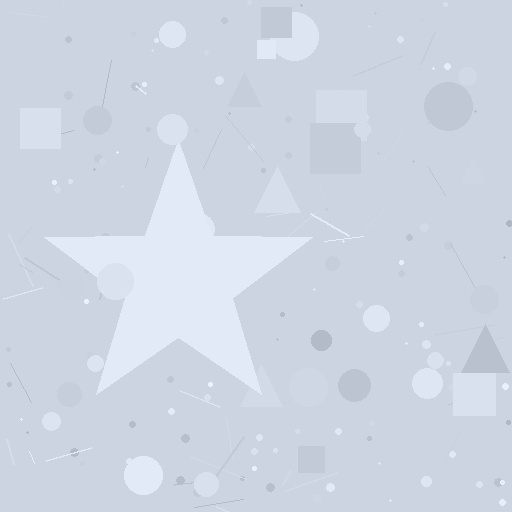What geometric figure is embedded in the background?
A star is embedded in the background.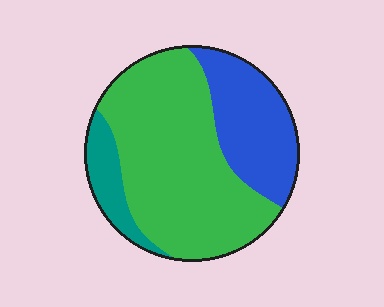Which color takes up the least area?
Teal, at roughly 10%.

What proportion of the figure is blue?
Blue covers around 25% of the figure.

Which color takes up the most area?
Green, at roughly 60%.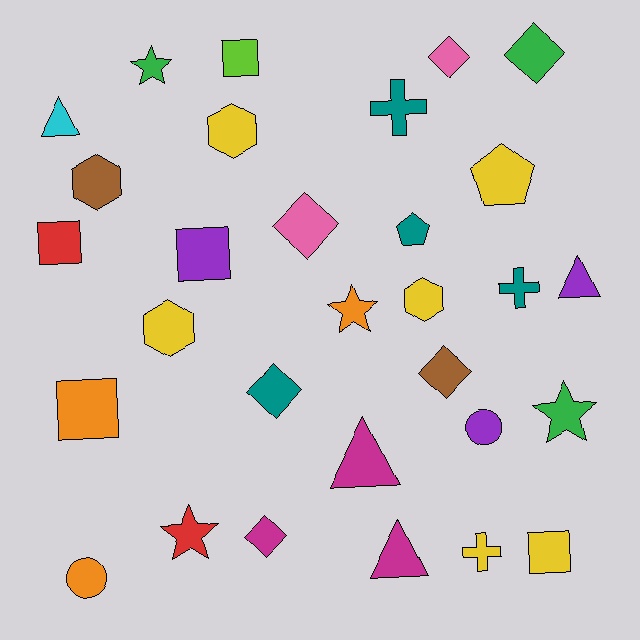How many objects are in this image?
There are 30 objects.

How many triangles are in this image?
There are 4 triangles.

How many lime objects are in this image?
There is 1 lime object.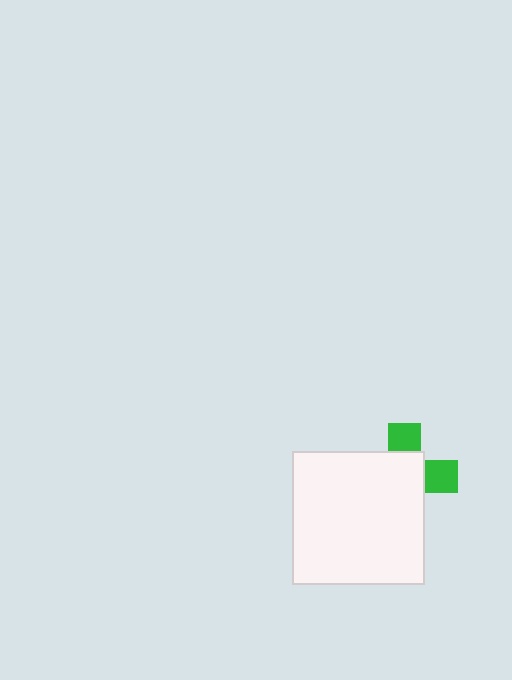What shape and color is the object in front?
The object in front is a white square.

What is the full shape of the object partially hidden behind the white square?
The partially hidden object is a green cross.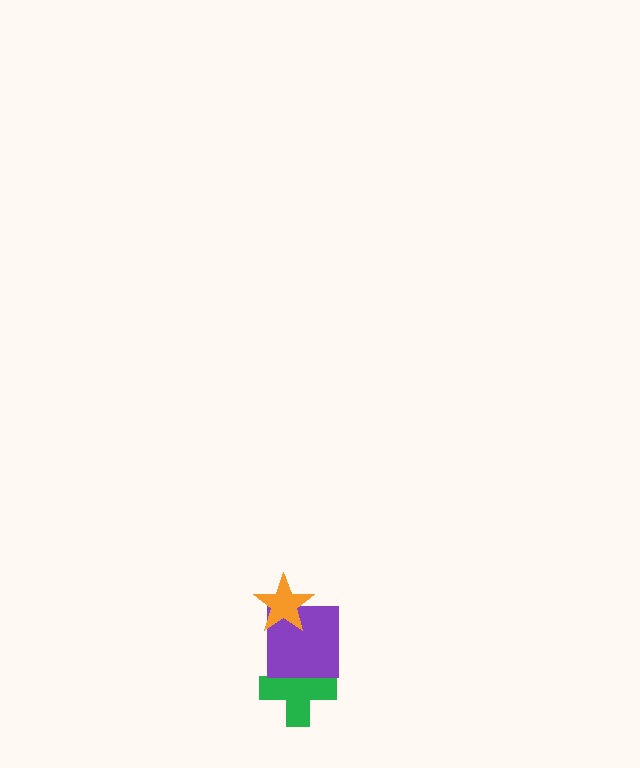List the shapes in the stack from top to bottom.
From top to bottom: the orange star, the purple square, the green cross.